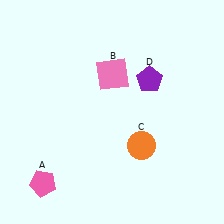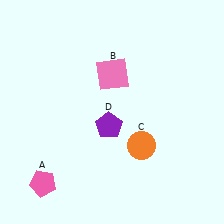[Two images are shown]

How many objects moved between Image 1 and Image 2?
1 object moved between the two images.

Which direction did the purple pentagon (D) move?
The purple pentagon (D) moved down.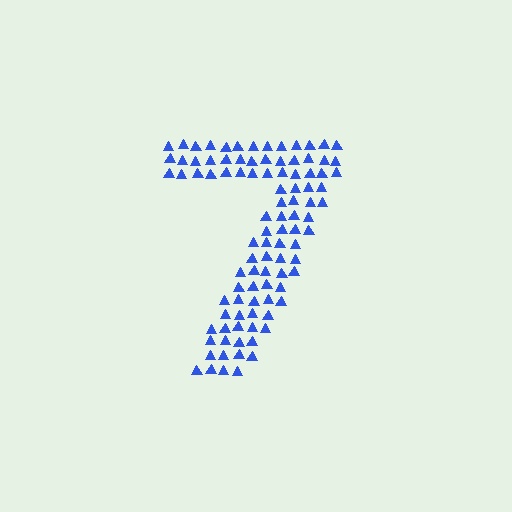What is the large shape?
The large shape is the digit 7.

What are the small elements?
The small elements are triangles.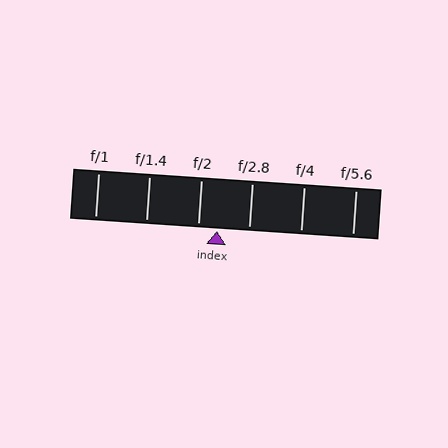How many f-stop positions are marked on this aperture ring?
There are 6 f-stop positions marked.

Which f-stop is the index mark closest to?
The index mark is closest to f/2.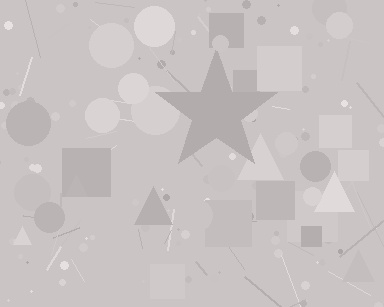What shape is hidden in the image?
A star is hidden in the image.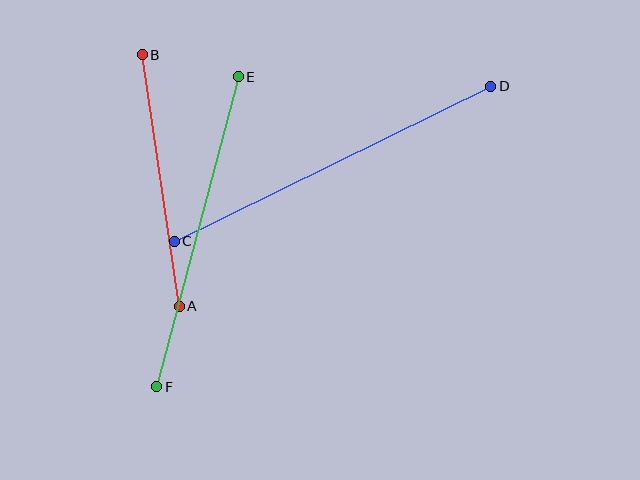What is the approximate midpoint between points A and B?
The midpoint is at approximately (161, 180) pixels.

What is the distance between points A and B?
The distance is approximately 254 pixels.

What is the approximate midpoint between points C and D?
The midpoint is at approximately (333, 164) pixels.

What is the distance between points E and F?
The distance is approximately 320 pixels.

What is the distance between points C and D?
The distance is approximately 353 pixels.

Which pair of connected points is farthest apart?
Points C and D are farthest apart.